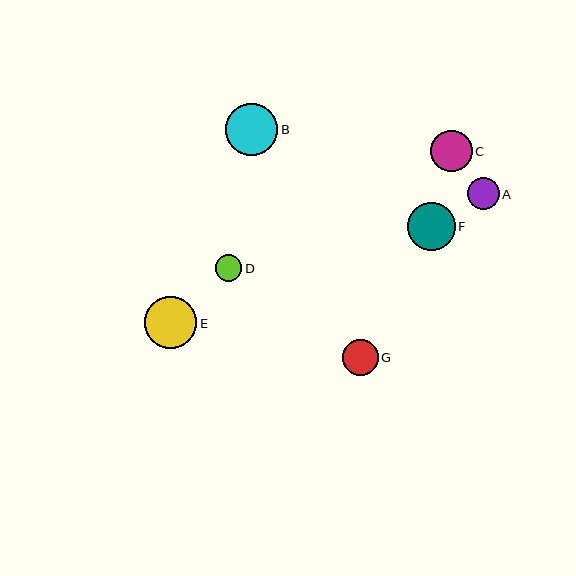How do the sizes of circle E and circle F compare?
Circle E and circle F are approximately the same size.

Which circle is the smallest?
Circle D is the smallest with a size of approximately 26 pixels.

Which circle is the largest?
Circle E is the largest with a size of approximately 52 pixels.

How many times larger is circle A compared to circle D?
Circle A is approximately 1.2 times the size of circle D.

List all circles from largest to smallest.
From largest to smallest: E, B, F, C, G, A, D.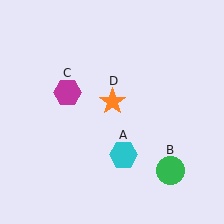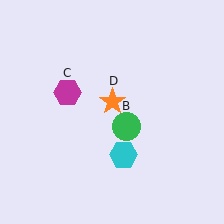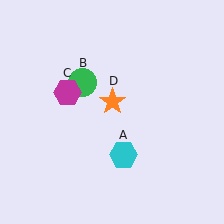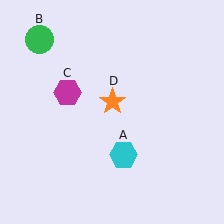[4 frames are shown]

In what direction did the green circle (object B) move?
The green circle (object B) moved up and to the left.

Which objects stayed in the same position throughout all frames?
Cyan hexagon (object A) and magenta hexagon (object C) and orange star (object D) remained stationary.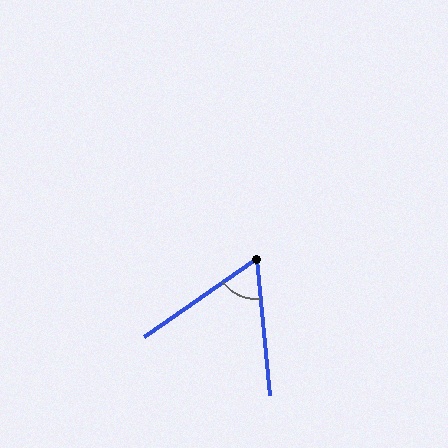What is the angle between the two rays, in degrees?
Approximately 61 degrees.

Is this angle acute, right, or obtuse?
It is acute.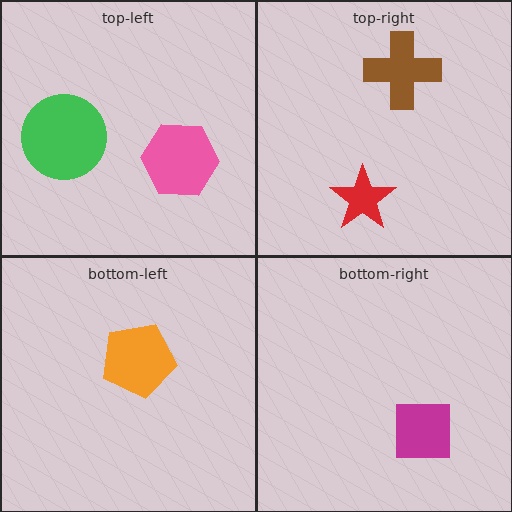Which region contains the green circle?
The top-left region.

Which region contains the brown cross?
The top-right region.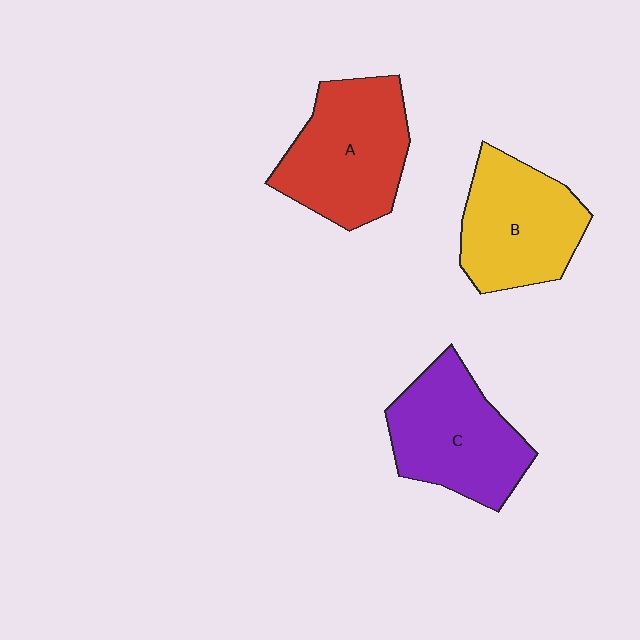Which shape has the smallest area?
Shape B (yellow).